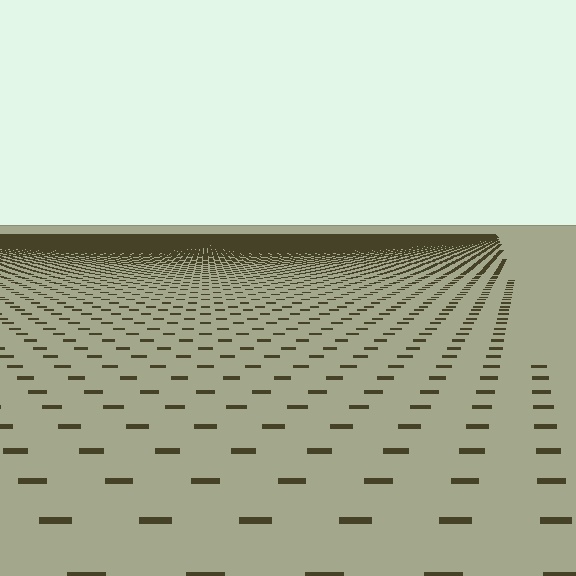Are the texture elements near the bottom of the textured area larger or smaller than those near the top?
Larger. Near the bottom, elements are closer to the viewer and appear at a bigger on-screen size.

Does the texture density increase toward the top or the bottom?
Density increases toward the top.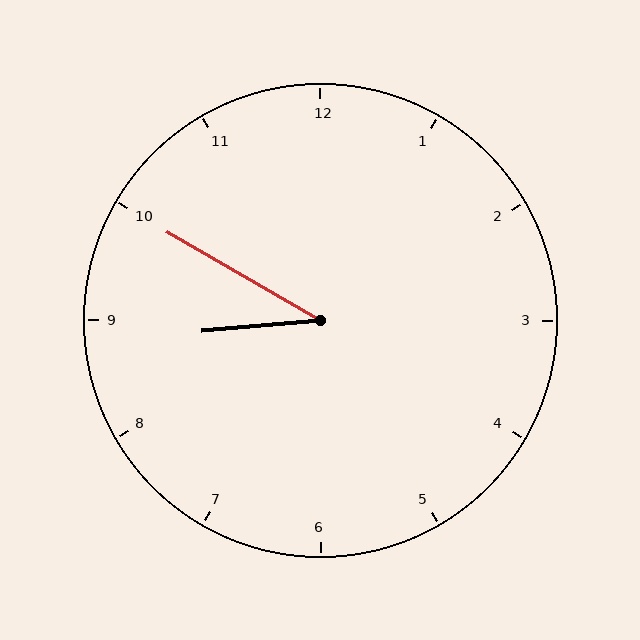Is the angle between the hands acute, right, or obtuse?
It is acute.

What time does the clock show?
8:50.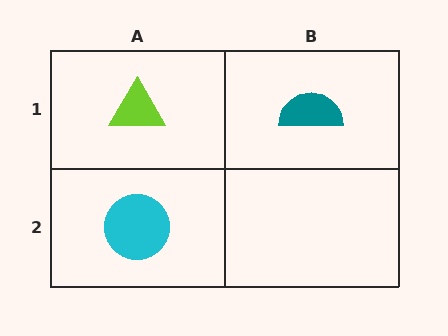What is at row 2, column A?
A cyan circle.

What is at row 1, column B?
A teal semicircle.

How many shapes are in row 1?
2 shapes.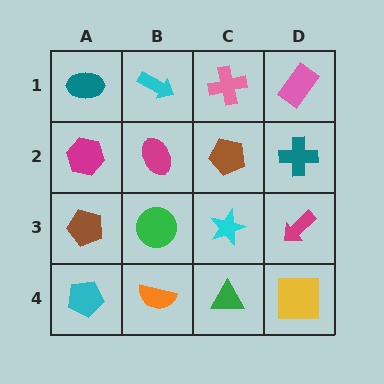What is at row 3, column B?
A green circle.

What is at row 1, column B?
A cyan arrow.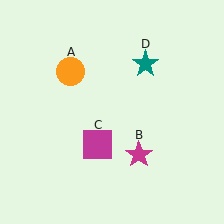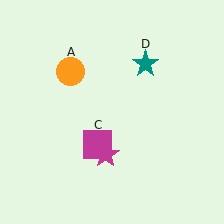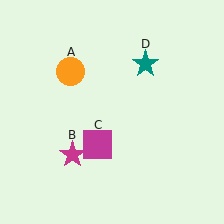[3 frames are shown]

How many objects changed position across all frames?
1 object changed position: magenta star (object B).